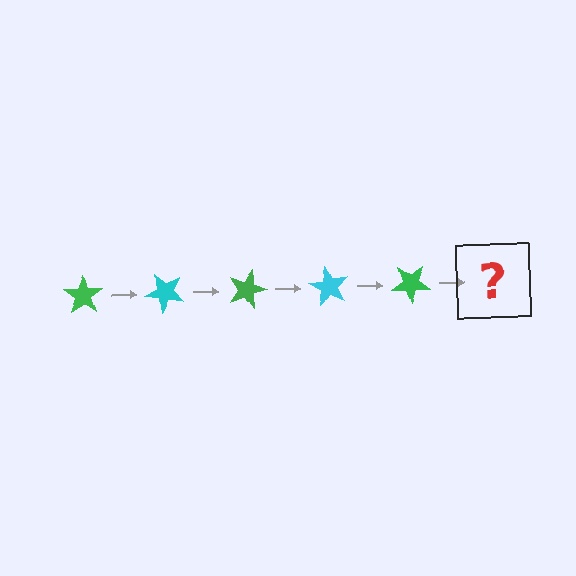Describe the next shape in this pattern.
It should be a cyan star, rotated 225 degrees from the start.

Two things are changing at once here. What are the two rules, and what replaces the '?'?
The two rules are that it rotates 45 degrees each step and the color cycles through green and cyan. The '?' should be a cyan star, rotated 225 degrees from the start.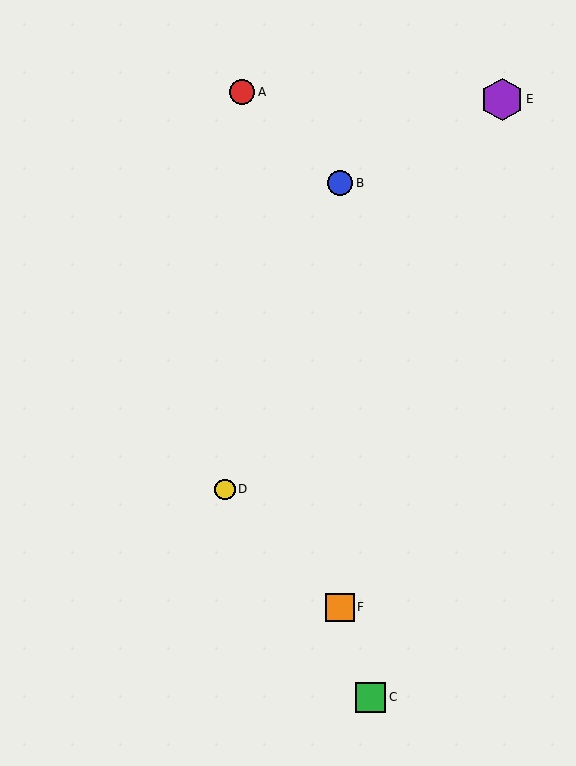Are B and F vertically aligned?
Yes, both are at x≈340.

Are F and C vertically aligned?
No, F is at x≈340 and C is at x≈370.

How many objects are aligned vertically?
2 objects (B, F) are aligned vertically.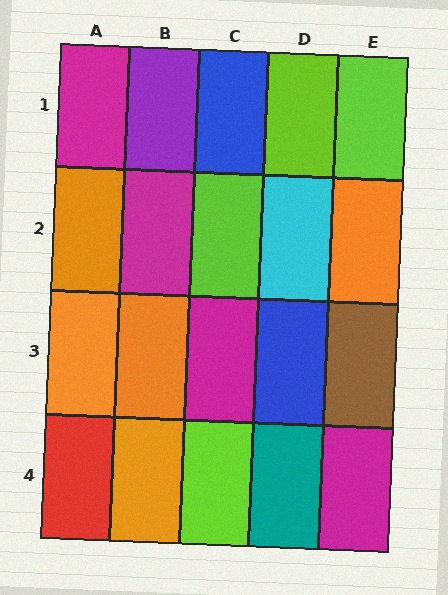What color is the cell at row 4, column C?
Lime.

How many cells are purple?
1 cell is purple.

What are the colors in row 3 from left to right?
Orange, orange, magenta, blue, brown.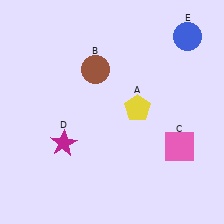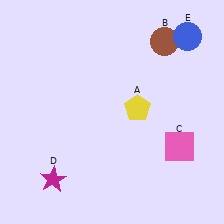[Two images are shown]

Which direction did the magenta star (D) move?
The magenta star (D) moved down.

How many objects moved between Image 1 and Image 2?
2 objects moved between the two images.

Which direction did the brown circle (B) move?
The brown circle (B) moved right.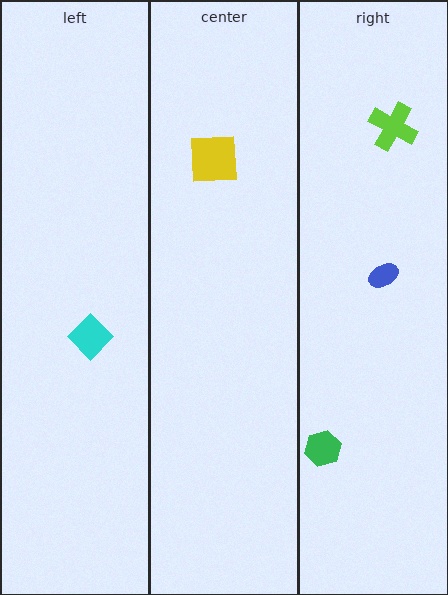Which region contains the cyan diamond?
The left region.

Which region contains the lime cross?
The right region.